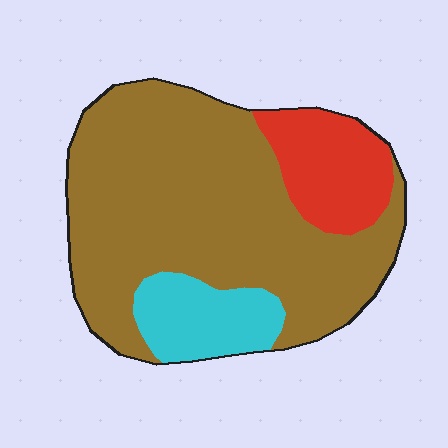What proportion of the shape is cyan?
Cyan covers roughly 15% of the shape.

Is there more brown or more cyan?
Brown.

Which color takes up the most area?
Brown, at roughly 70%.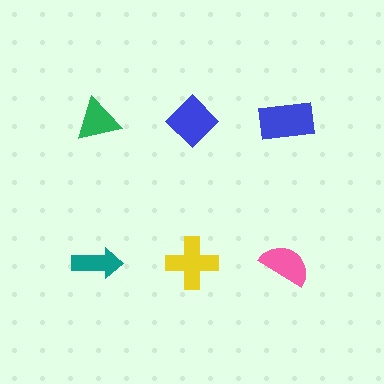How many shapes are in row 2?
3 shapes.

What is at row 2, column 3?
A pink semicircle.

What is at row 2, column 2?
A yellow cross.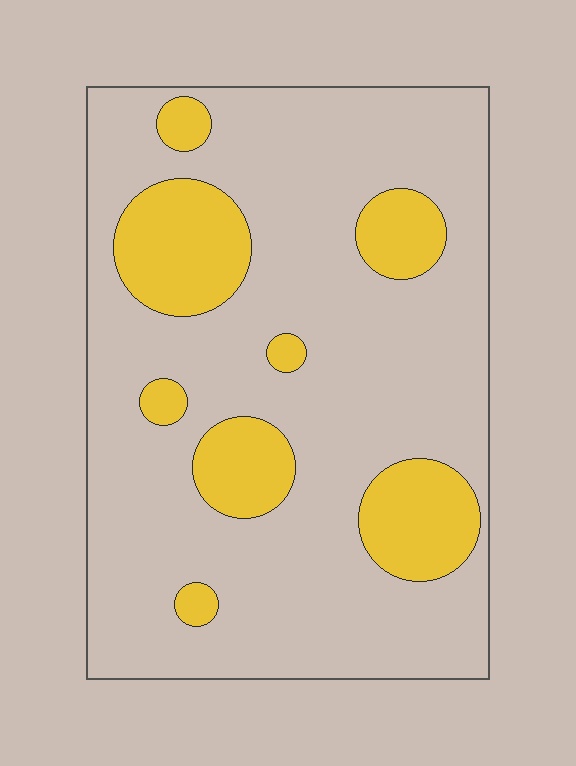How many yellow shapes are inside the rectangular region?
8.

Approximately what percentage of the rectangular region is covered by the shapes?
Approximately 20%.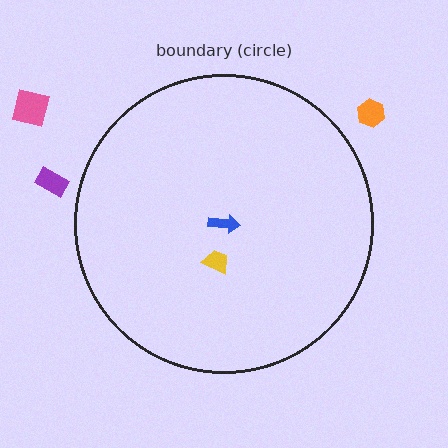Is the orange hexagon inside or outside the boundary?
Outside.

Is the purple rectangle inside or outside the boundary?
Outside.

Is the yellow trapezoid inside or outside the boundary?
Inside.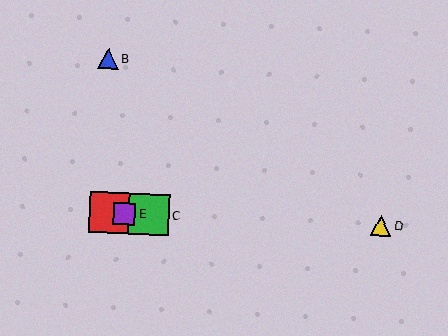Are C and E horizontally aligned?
Yes, both are at y≈215.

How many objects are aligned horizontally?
4 objects (A, C, D, E) are aligned horizontally.